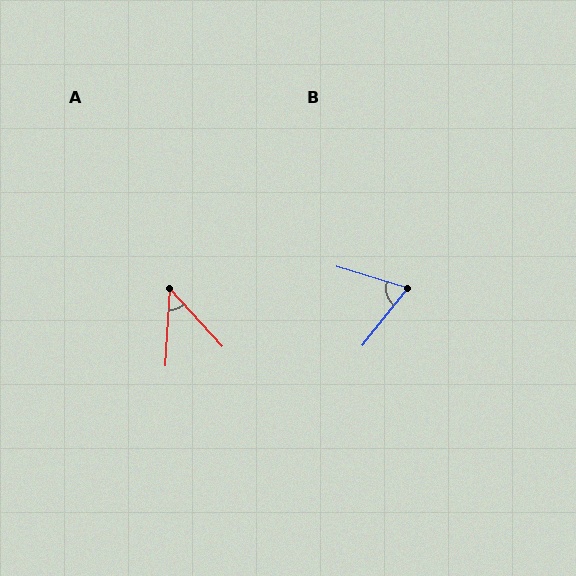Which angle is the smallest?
A, at approximately 45 degrees.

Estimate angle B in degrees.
Approximately 68 degrees.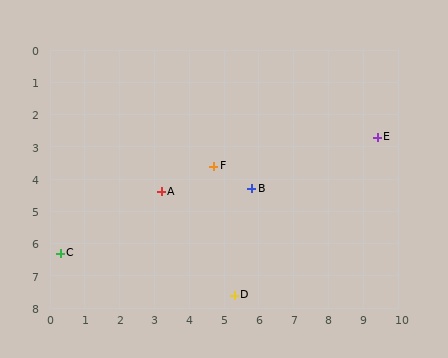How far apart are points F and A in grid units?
Points F and A are about 1.7 grid units apart.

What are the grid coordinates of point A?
Point A is at approximately (3.2, 4.4).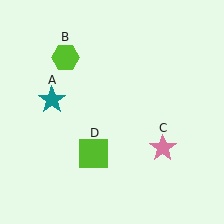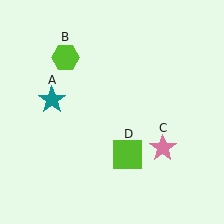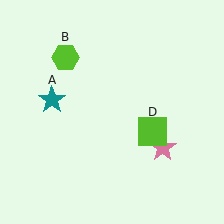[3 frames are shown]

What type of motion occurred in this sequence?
The lime square (object D) rotated counterclockwise around the center of the scene.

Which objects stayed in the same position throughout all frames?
Teal star (object A) and lime hexagon (object B) and pink star (object C) remained stationary.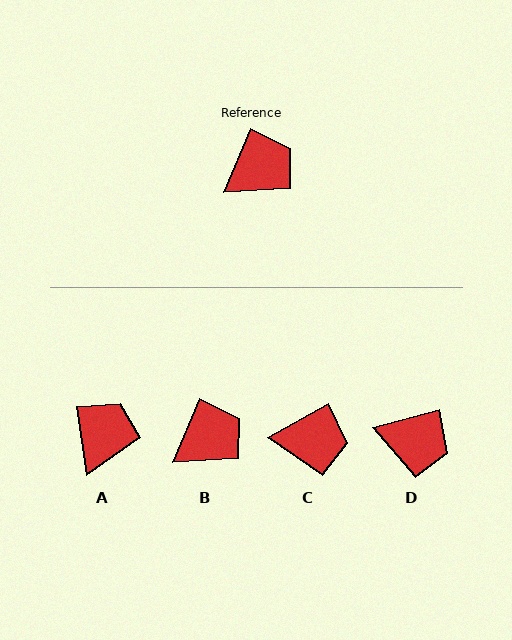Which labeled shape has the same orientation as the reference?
B.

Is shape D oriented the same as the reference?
No, it is off by about 53 degrees.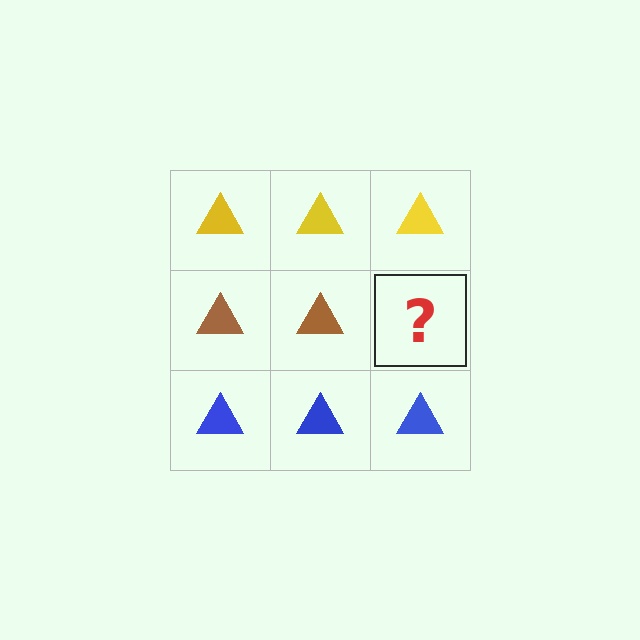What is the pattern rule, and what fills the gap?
The rule is that each row has a consistent color. The gap should be filled with a brown triangle.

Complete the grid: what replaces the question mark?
The question mark should be replaced with a brown triangle.